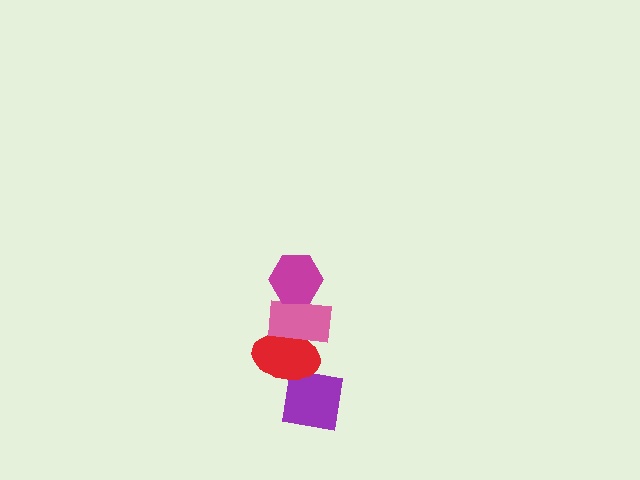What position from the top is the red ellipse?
The red ellipse is 3rd from the top.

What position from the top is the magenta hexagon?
The magenta hexagon is 1st from the top.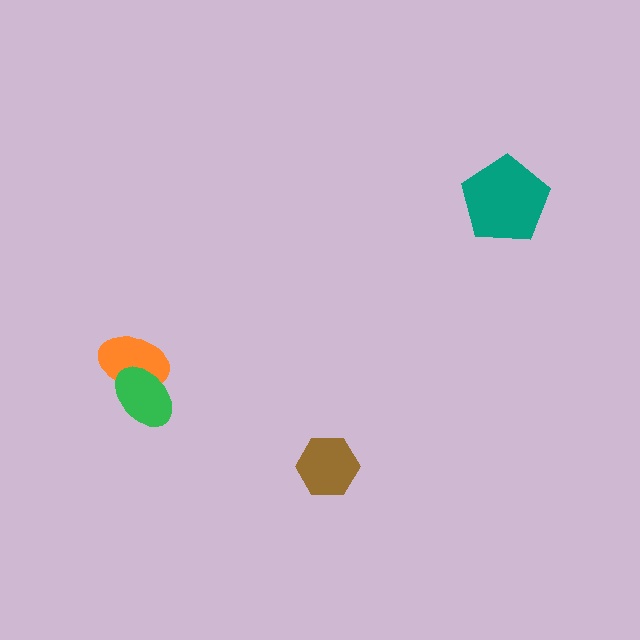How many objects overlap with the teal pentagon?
0 objects overlap with the teal pentagon.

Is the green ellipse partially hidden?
No, no other shape covers it.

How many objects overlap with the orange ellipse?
1 object overlaps with the orange ellipse.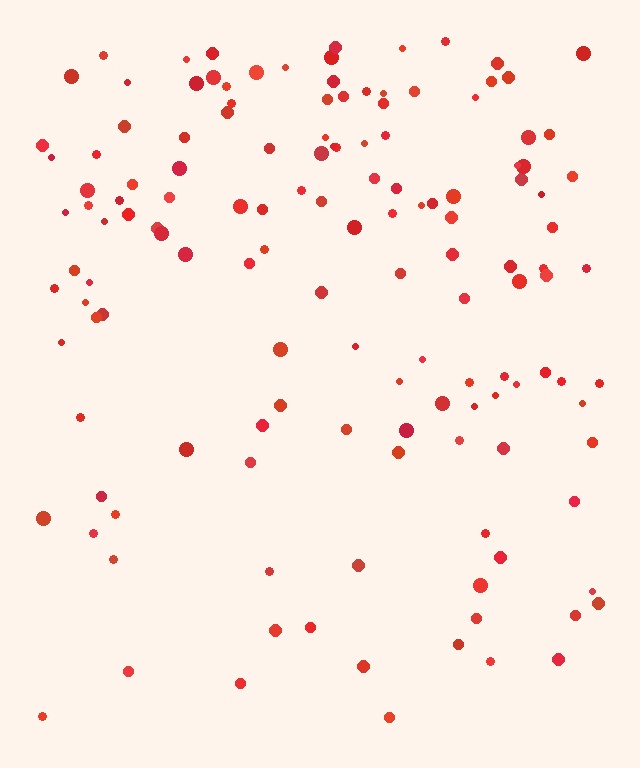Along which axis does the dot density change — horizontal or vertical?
Vertical.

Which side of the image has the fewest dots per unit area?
The bottom.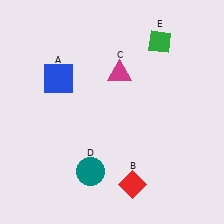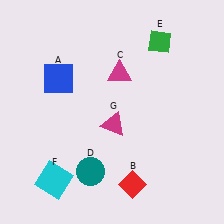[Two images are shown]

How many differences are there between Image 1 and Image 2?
There are 2 differences between the two images.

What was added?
A cyan square (F), a magenta triangle (G) were added in Image 2.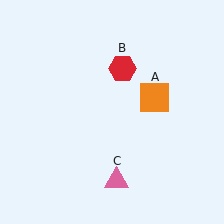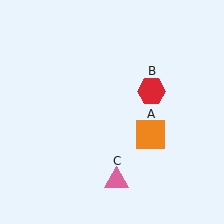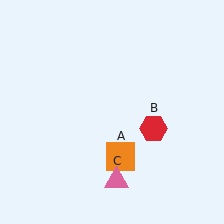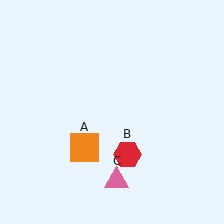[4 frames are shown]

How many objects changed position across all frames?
2 objects changed position: orange square (object A), red hexagon (object B).